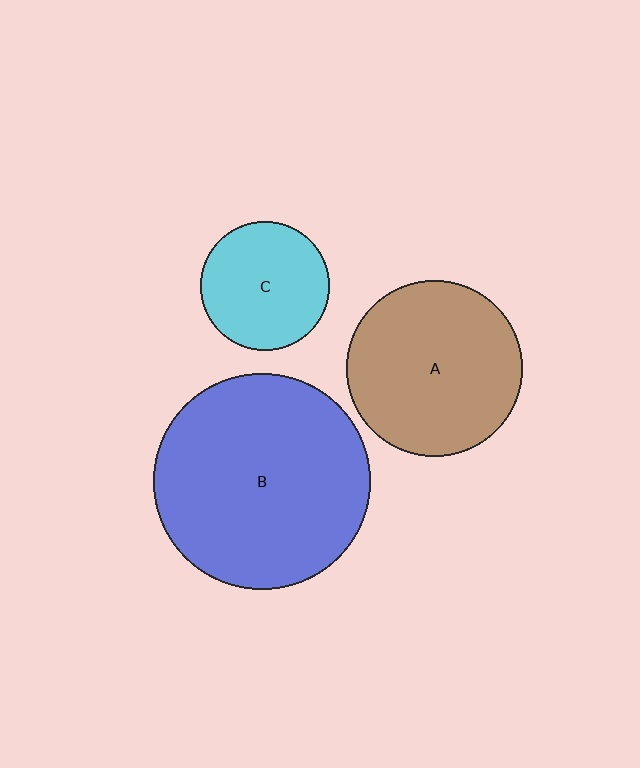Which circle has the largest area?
Circle B (blue).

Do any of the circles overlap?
No, none of the circles overlap.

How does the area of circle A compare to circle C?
Approximately 1.9 times.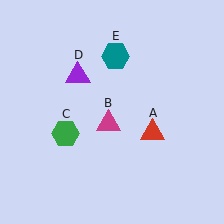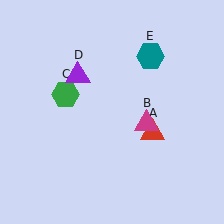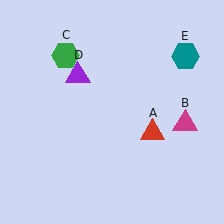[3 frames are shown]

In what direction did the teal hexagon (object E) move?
The teal hexagon (object E) moved right.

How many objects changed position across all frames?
3 objects changed position: magenta triangle (object B), green hexagon (object C), teal hexagon (object E).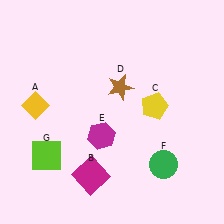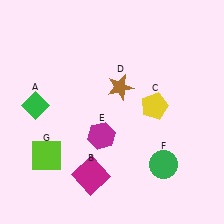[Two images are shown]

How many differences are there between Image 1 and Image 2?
There is 1 difference between the two images.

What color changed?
The diamond (A) changed from yellow in Image 1 to green in Image 2.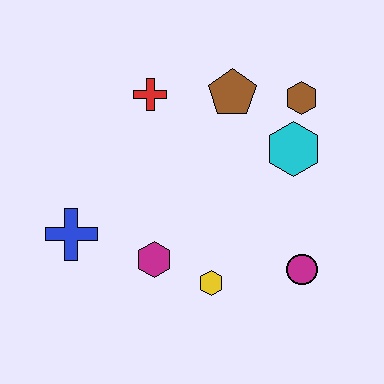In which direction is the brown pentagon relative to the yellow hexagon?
The brown pentagon is above the yellow hexagon.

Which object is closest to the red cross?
The brown pentagon is closest to the red cross.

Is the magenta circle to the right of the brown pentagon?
Yes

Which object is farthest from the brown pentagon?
The blue cross is farthest from the brown pentagon.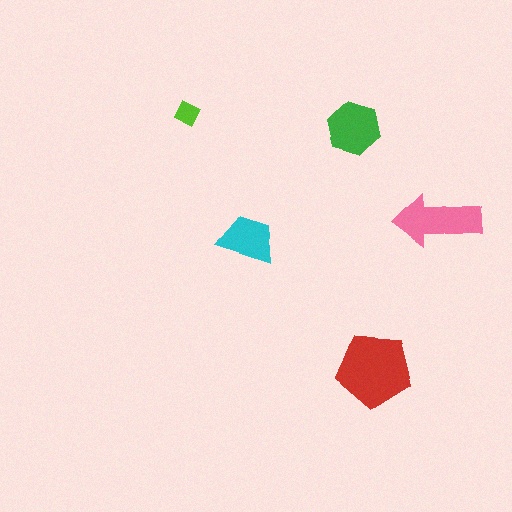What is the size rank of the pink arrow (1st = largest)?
2nd.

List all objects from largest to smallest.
The red pentagon, the pink arrow, the green hexagon, the cyan trapezoid, the lime diamond.